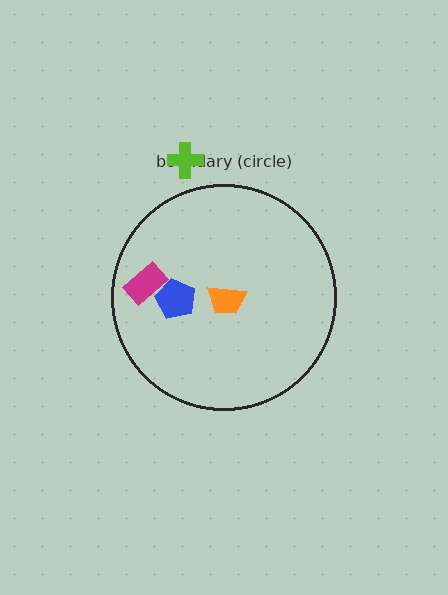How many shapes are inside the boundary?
3 inside, 1 outside.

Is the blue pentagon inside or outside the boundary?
Inside.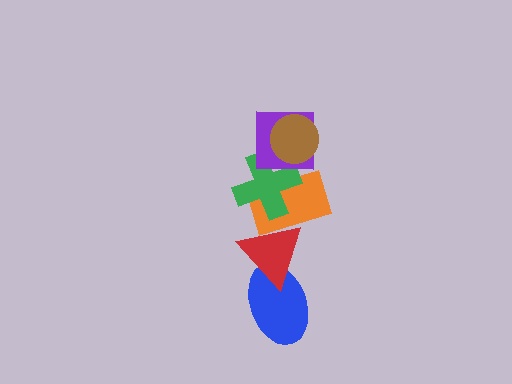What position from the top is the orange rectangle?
The orange rectangle is 4th from the top.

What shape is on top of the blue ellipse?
The red triangle is on top of the blue ellipse.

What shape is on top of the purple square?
The brown circle is on top of the purple square.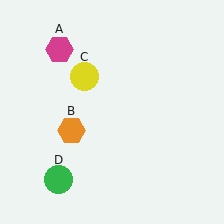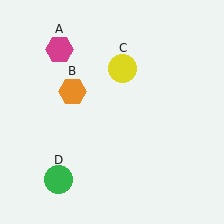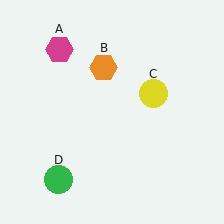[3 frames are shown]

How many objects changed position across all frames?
2 objects changed position: orange hexagon (object B), yellow circle (object C).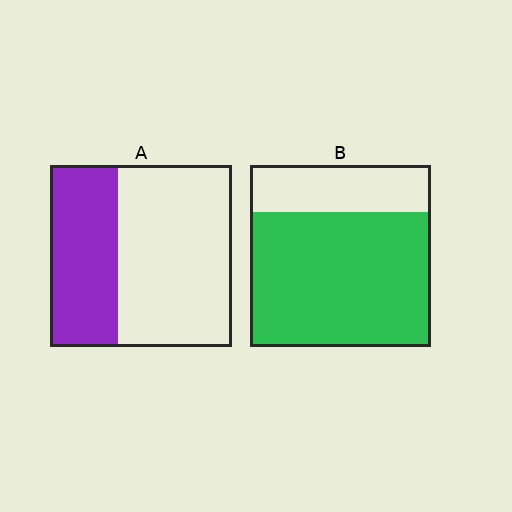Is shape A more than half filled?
No.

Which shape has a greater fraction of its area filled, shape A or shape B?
Shape B.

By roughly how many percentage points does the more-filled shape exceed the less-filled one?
By roughly 35 percentage points (B over A).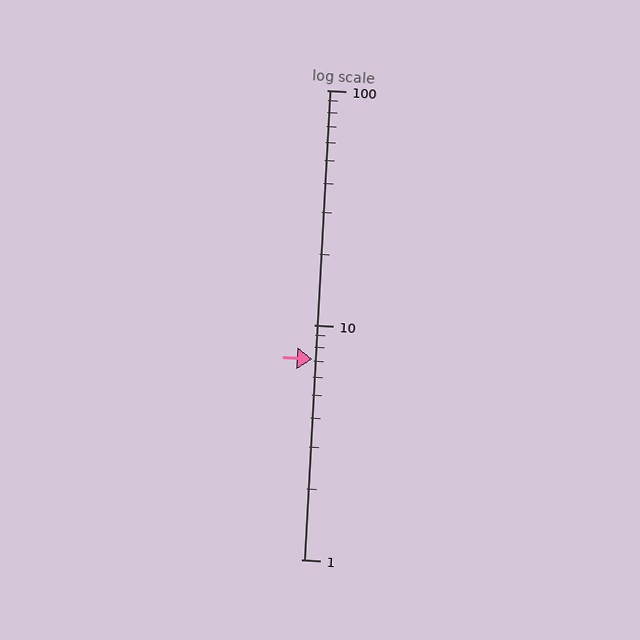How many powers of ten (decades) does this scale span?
The scale spans 2 decades, from 1 to 100.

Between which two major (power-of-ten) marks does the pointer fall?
The pointer is between 1 and 10.